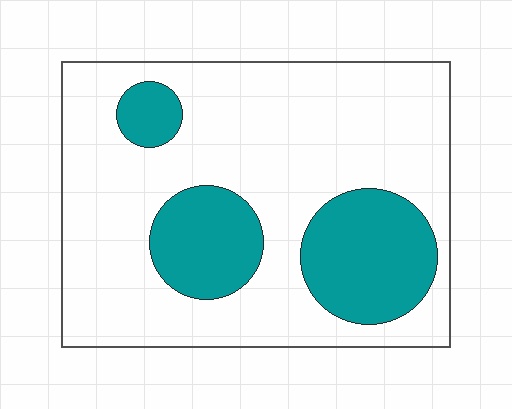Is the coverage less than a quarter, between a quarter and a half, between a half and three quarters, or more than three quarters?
Between a quarter and a half.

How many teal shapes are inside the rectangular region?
3.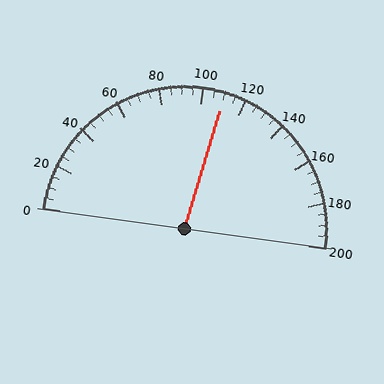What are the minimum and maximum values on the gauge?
The gauge ranges from 0 to 200.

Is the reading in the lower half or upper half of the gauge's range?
The reading is in the upper half of the range (0 to 200).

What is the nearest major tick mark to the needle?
The nearest major tick mark is 120.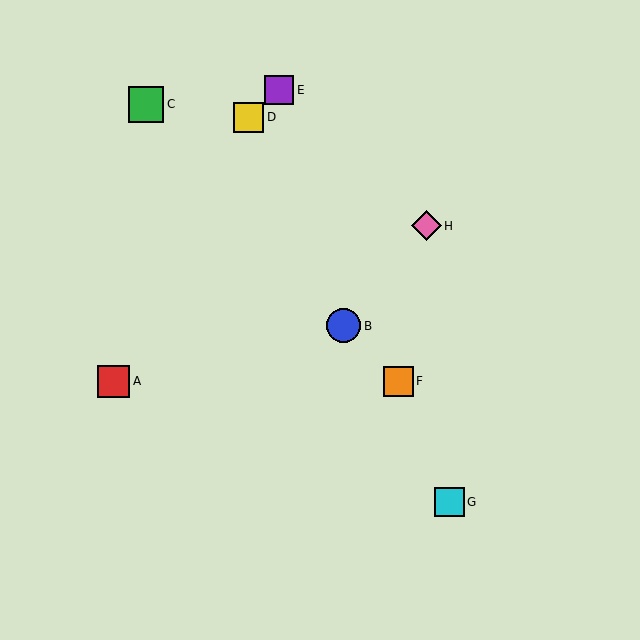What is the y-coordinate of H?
Object H is at y≈226.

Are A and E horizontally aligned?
No, A is at y≈381 and E is at y≈90.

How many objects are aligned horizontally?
2 objects (A, F) are aligned horizontally.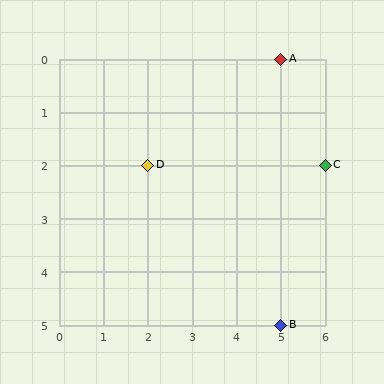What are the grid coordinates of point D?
Point D is at grid coordinates (2, 2).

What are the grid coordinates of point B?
Point B is at grid coordinates (5, 5).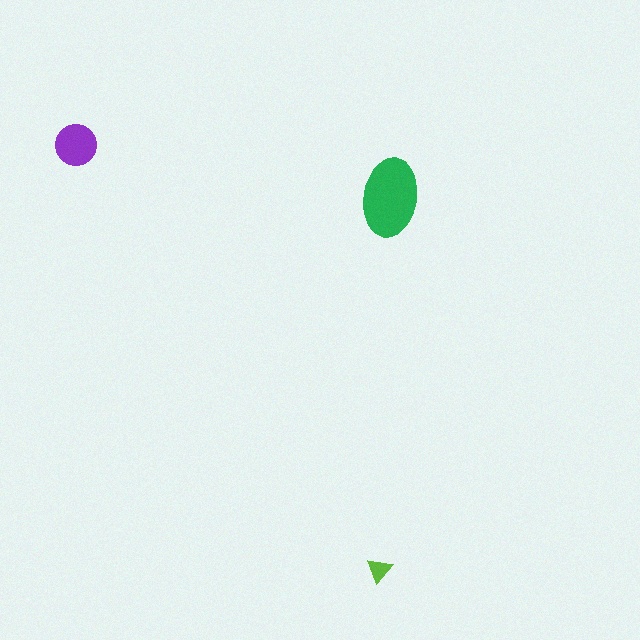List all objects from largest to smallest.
The green ellipse, the purple circle, the lime triangle.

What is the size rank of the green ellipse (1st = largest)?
1st.